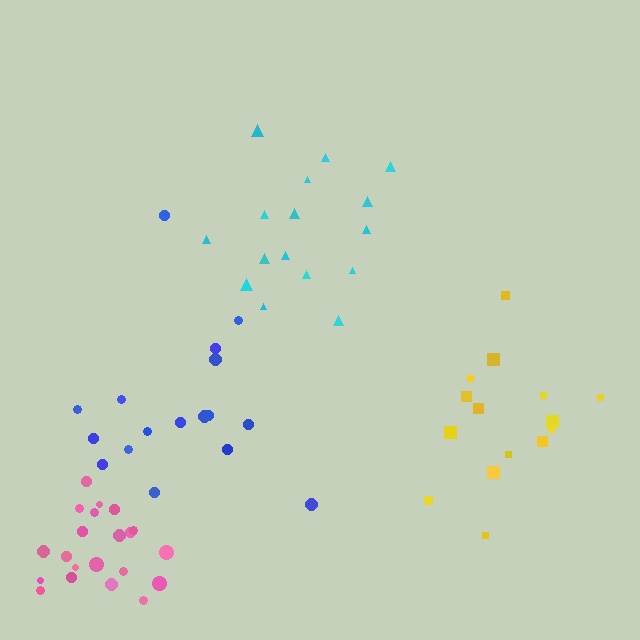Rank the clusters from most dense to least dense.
pink, yellow, cyan, blue.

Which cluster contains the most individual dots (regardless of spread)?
Pink (21).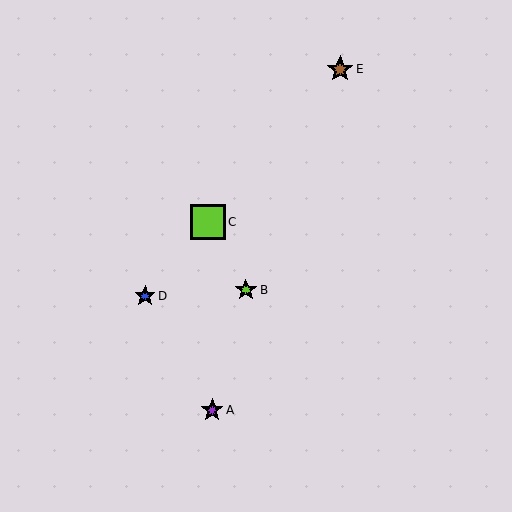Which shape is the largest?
The lime square (labeled C) is the largest.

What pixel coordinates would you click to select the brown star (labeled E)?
Click at (340, 69) to select the brown star E.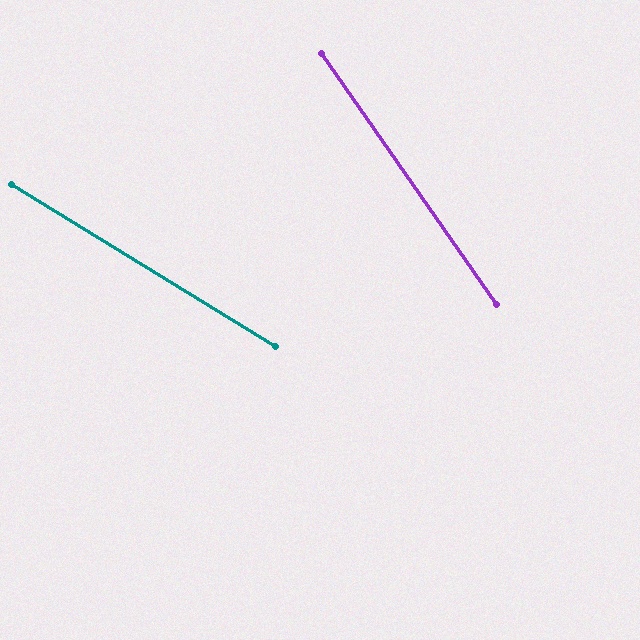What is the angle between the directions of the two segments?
Approximately 24 degrees.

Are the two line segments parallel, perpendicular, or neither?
Neither parallel nor perpendicular — they differ by about 24°.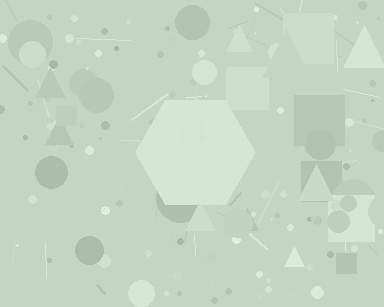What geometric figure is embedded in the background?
A hexagon is embedded in the background.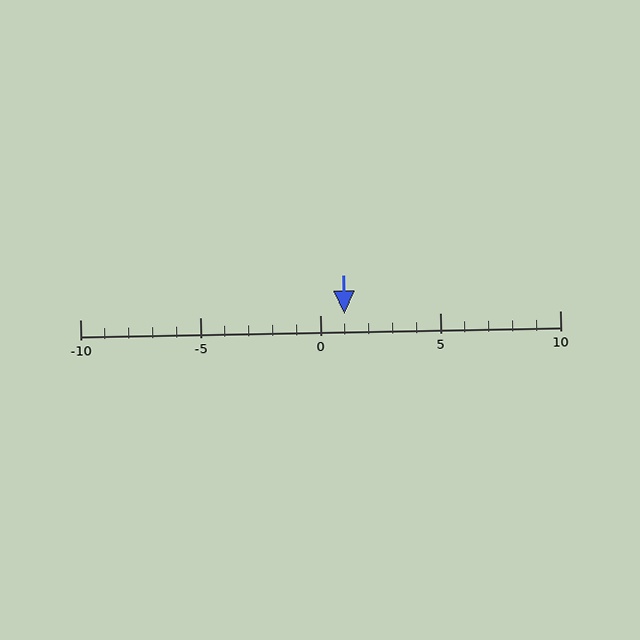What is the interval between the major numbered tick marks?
The major tick marks are spaced 5 units apart.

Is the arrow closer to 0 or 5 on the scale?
The arrow is closer to 0.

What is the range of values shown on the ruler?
The ruler shows values from -10 to 10.